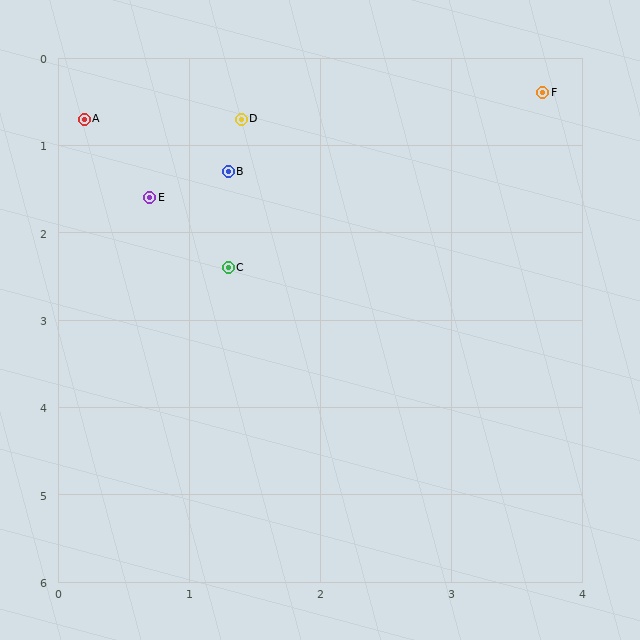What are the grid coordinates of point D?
Point D is at approximately (1.4, 0.7).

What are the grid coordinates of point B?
Point B is at approximately (1.3, 1.3).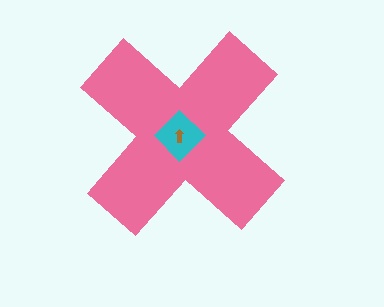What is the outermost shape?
The pink cross.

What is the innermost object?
The brown arrow.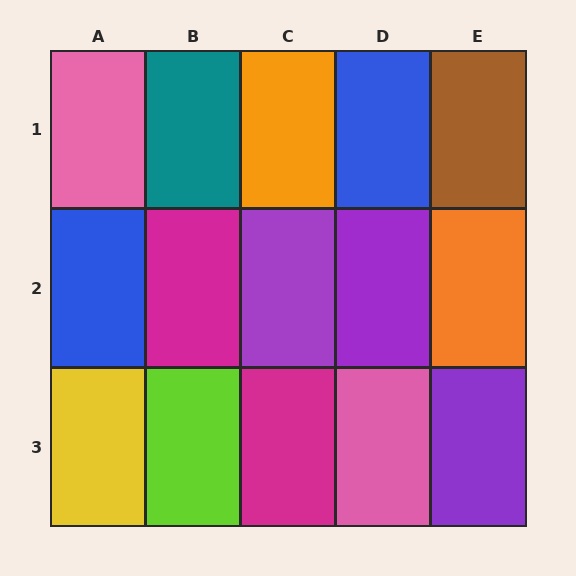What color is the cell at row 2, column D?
Purple.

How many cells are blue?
2 cells are blue.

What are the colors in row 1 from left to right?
Pink, teal, orange, blue, brown.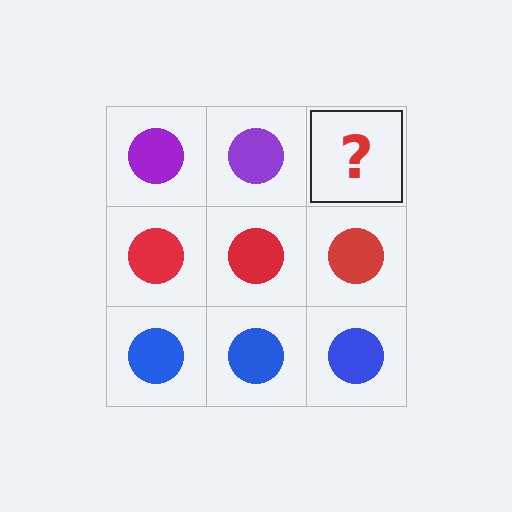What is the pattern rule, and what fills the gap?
The rule is that each row has a consistent color. The gap should be filled with a purple circle.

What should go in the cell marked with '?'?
The missing cell should contain a purple circle.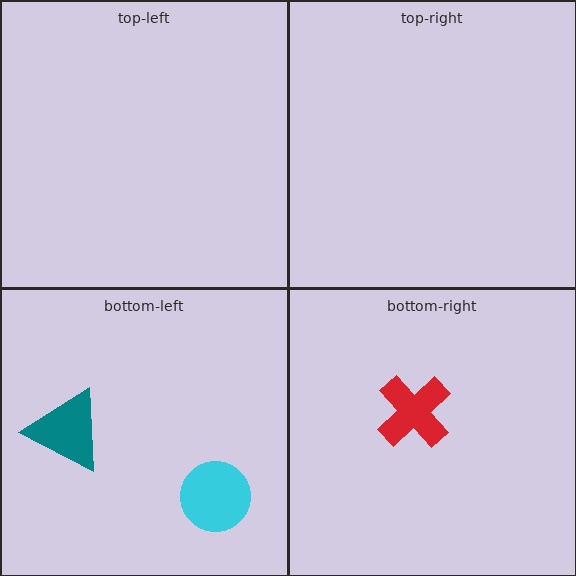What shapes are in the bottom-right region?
The red cross.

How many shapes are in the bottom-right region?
1.